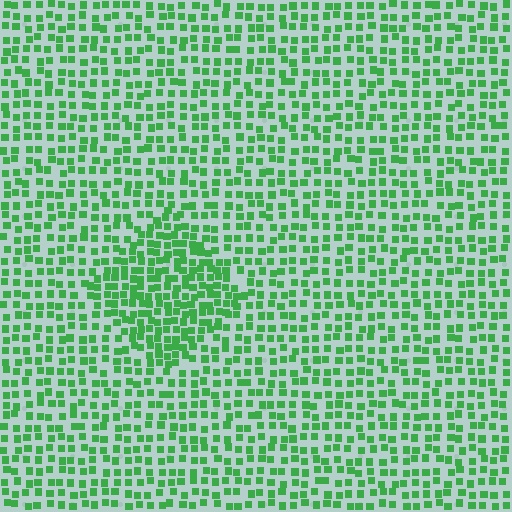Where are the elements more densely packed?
The elements are more densely packed inside the diamond boundary.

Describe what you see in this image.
The image contains small green elements arranged at two different densities. A diamond-shaped region is visible where the elements are more densely packed than the surrounding area.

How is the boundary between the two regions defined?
The boundary is defined by a change in element density (approximately 1.7x ratio). All elements are the same color, size, and shape.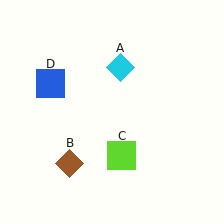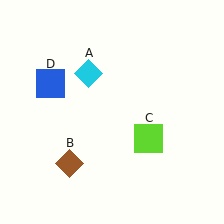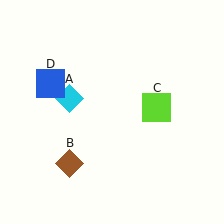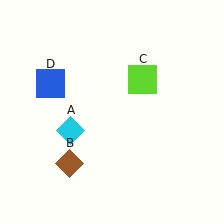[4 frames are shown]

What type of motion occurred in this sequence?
The cyan diamond (object A), lime square (object C) rotated counterclockwise around the center of the scene.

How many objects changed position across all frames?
2 objects changed position: cyan diamond (object A), lime square (object C).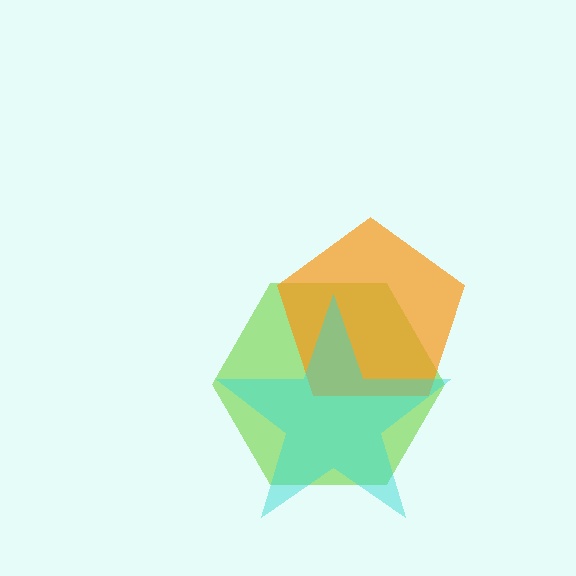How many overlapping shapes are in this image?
There are 3 overlapping shapes in the image.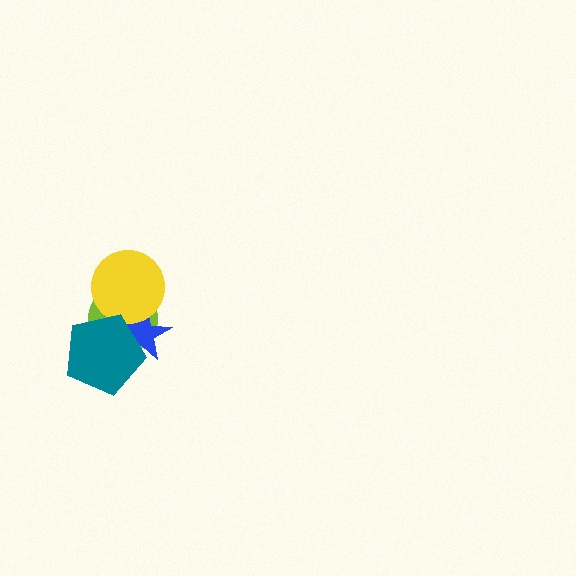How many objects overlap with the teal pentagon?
3 objects overlap with the teal pentagon.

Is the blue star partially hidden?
Yes, it is partially covered by another shape.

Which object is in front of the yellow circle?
The teal pentagon is in front of the yellow circle.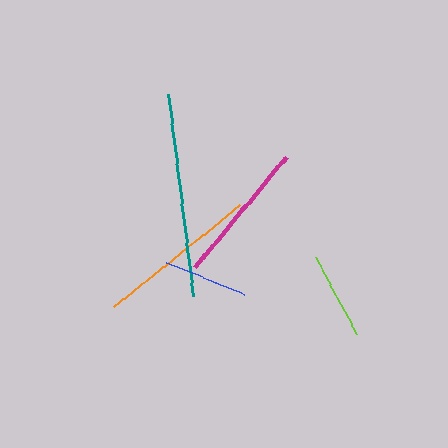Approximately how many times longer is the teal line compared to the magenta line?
The teal line is approximately 1.4 times the length of the magenta line.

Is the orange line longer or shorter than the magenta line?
The orange line is longer than the magenta line.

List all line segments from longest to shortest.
From longest to shortest: teal, orange, magenta, lime, blue.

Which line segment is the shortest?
The blue line is the shortest at approximately 85 pixels.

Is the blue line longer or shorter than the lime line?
The lime line is longer than the blue line.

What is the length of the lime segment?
The lime segment is approximately 88 pixels long.